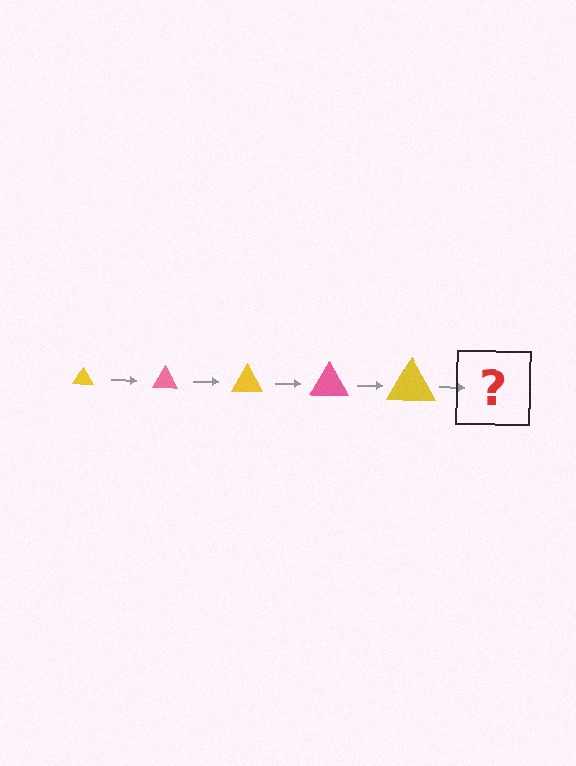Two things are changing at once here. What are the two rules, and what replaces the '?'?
The two rules are that the triangle grows larger each step and the color cycles through yellow and pink. The '?' should be a pink triangle, larger than the previous one.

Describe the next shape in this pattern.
It should be a pink triangle, larger than the previous one.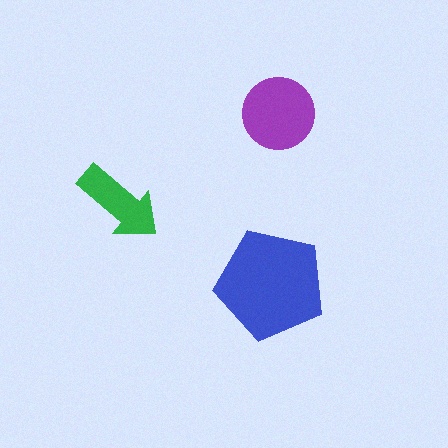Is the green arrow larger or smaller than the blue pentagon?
Smaller.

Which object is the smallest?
The green arrow.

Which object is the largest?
The blue pentagon.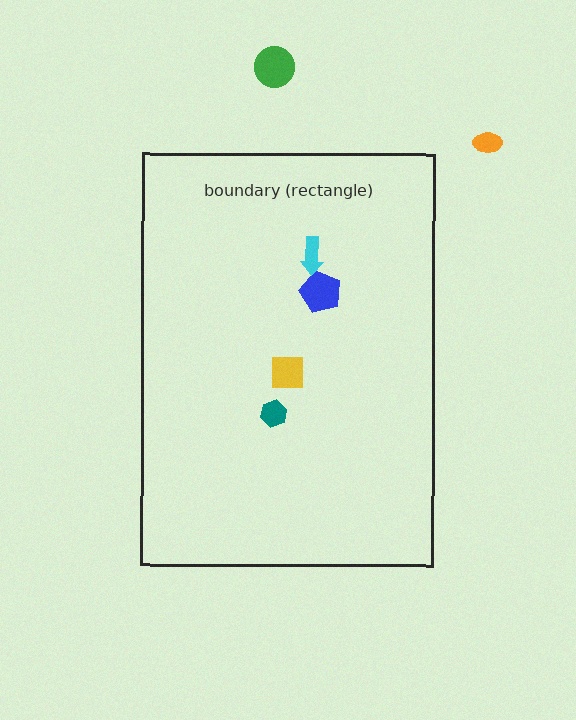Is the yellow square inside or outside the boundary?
Inside.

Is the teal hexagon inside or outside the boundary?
Inside.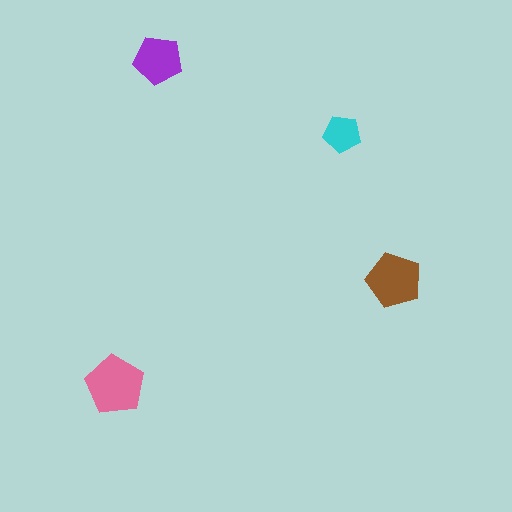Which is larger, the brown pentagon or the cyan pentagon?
The brown one.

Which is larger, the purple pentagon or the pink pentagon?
The pink one.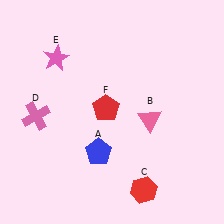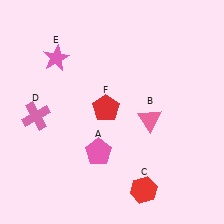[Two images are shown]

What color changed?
The pentagon (A) changed from blue in Image 1 to pink in Image 2.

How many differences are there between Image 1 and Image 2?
There is 1 difference between the two images.